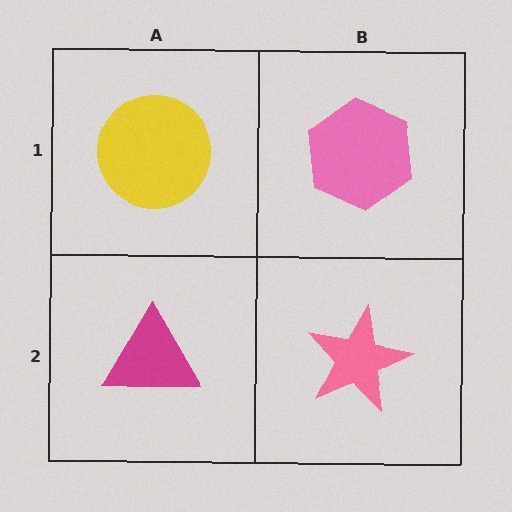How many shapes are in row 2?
2 shapes.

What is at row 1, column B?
A pink hexagon.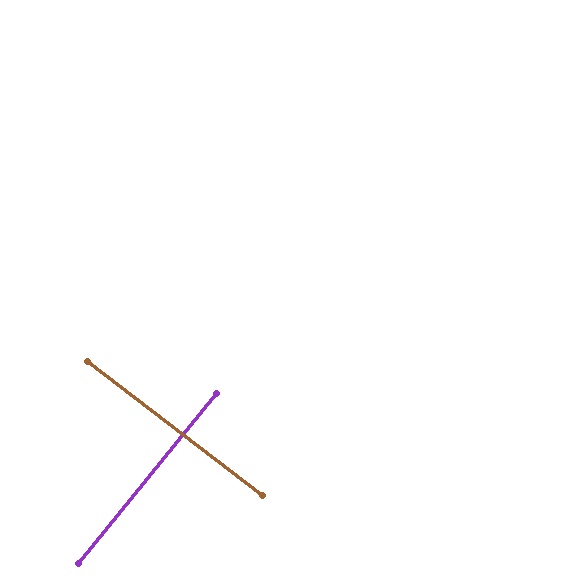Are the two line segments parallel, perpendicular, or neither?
Perpendicular — they meet at approximately 89°.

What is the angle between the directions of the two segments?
Approximately 89 degrees.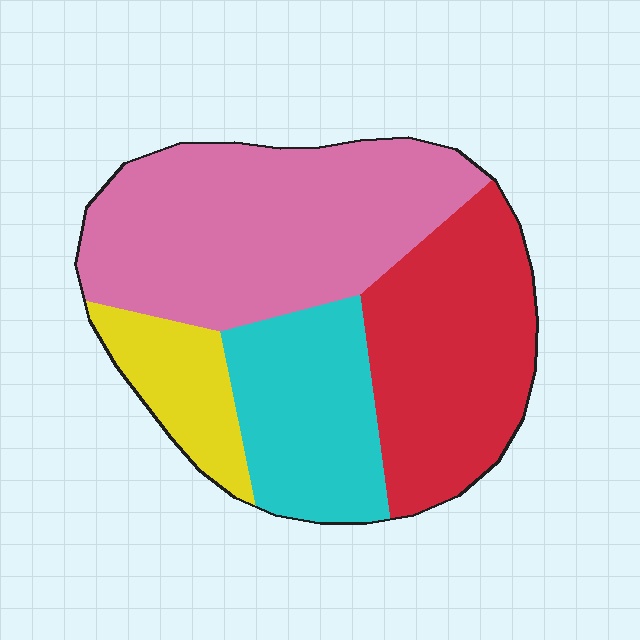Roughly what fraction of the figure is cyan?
Cyan takes up about one fifth (1/5) of the figure.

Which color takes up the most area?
Pink, at roughly 40%.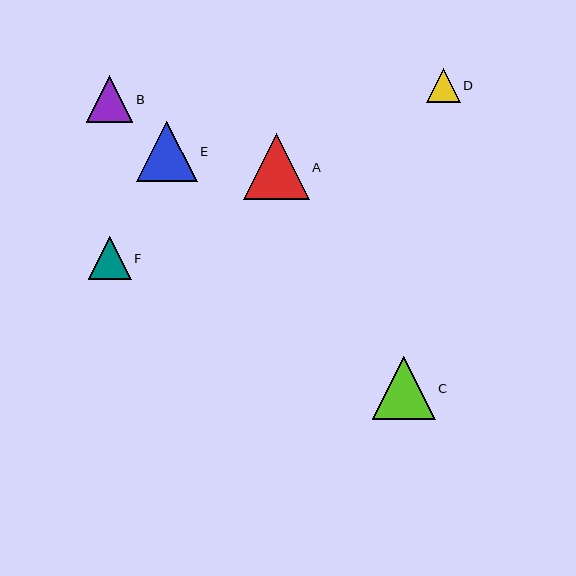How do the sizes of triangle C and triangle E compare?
Triangle C and triangle E are approximately the same size.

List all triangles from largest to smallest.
From largest to smallest: A, C, E, B, F, D.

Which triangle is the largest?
Triangle A is the largest with a size of approximately 66 pixels.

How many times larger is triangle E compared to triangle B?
Triangle E is approximately 1.3 times the size of triangle B.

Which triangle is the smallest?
Triangle D is the smallest with a size of approximately 34 pixels.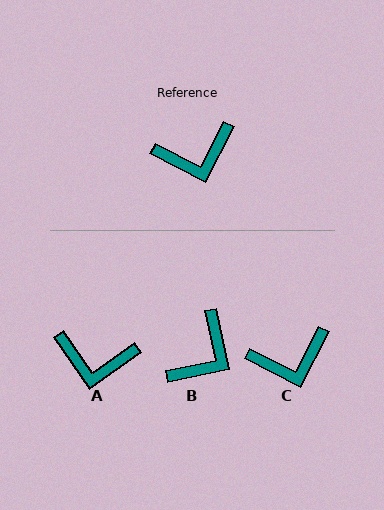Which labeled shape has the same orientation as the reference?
C.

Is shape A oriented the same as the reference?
No, it is off by about 28 degrees.